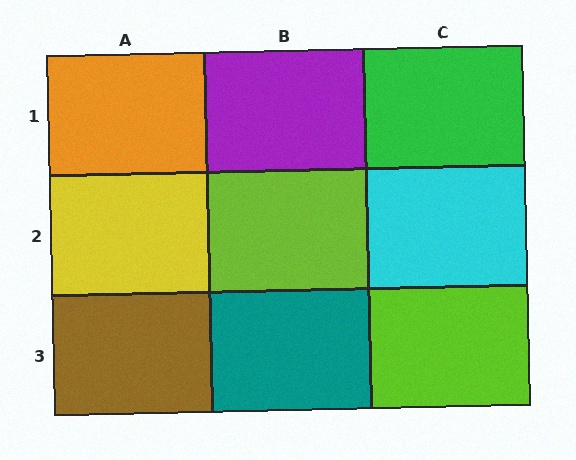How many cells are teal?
1 cell is teal.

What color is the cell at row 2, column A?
Yellow.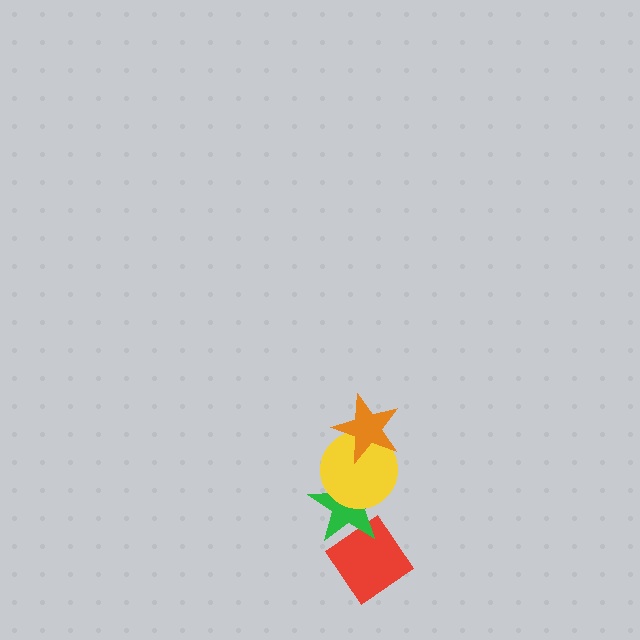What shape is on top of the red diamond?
The green star is on top of the red diamond.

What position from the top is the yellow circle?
The yellow circle is 2nd from the top.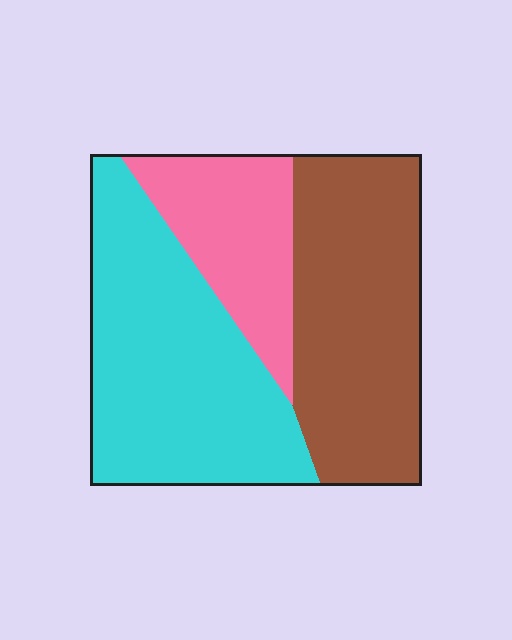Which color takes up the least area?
Pink, at roughly 20%.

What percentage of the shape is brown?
Brown covers around 40% of the shape.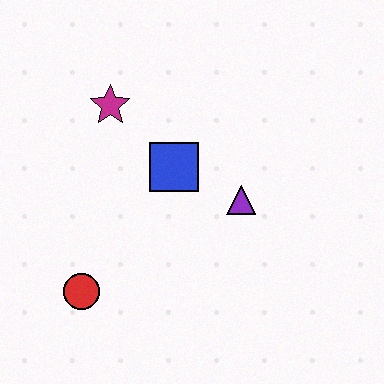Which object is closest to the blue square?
The purple triangle is closest to the blue square.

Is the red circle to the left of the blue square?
Yes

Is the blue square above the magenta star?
No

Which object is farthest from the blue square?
The red circle is farthest from the blue square.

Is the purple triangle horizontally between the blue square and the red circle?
No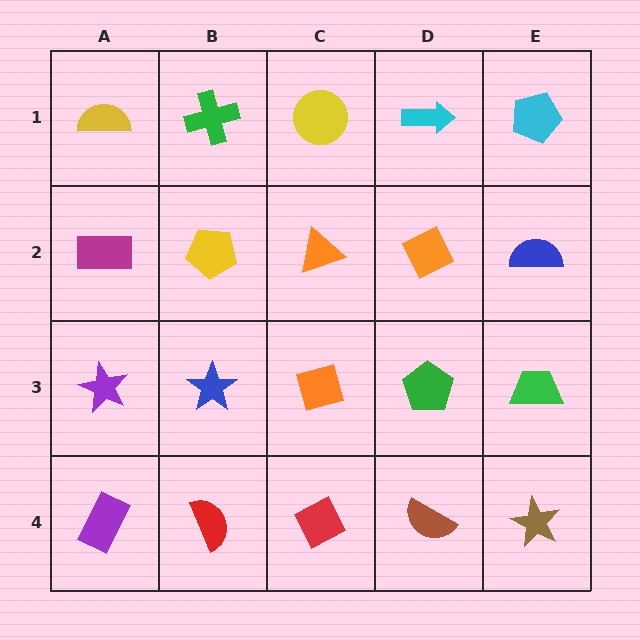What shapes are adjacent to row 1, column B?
A yellow pentagon (row 2, column B), a yellow semicircle (row 1, column A), a yellow circle (row 1, column C).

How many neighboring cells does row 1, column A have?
2.